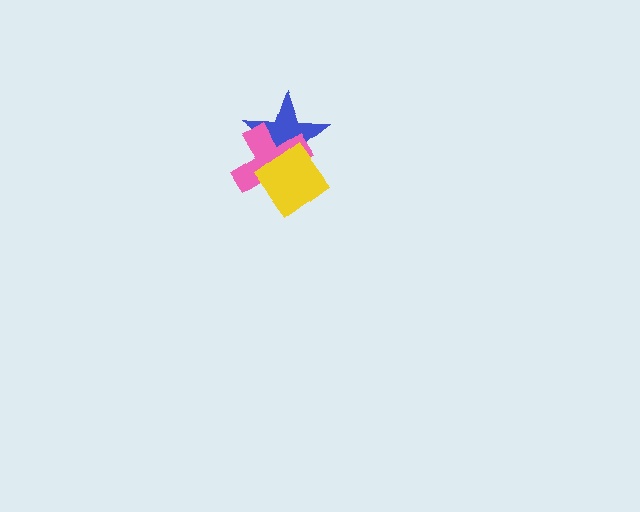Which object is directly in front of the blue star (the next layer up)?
The pink cross is directly in front of the blue star.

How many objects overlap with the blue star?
2 objects overlap with the blue star.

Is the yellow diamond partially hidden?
No, no other shape covers it.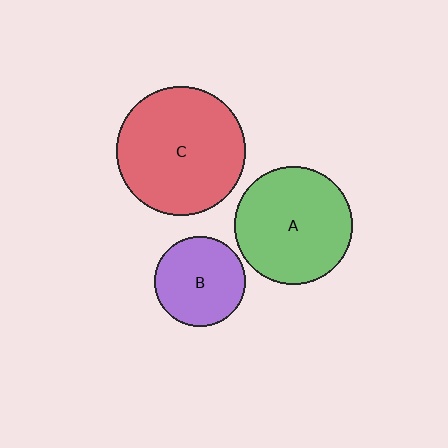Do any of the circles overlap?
No, none of the circles overlap.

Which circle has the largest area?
Circle C (red).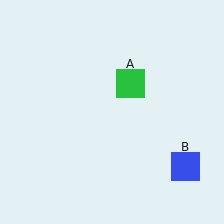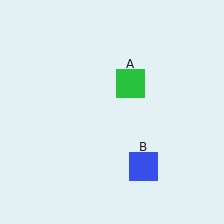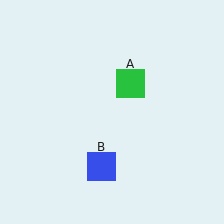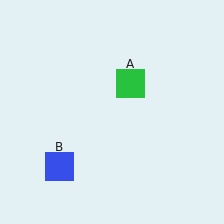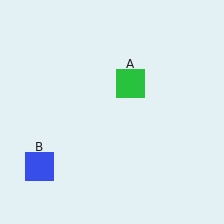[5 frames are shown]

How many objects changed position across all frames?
1 object changed position: blue square (object B).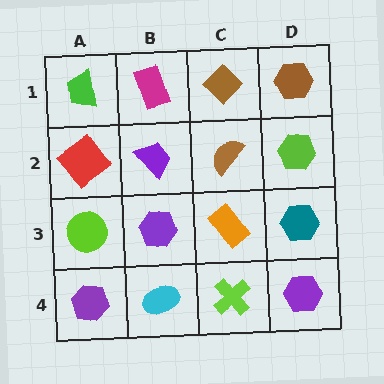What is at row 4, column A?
A purple hexagon.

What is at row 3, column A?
A lime circle.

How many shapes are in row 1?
4 shapes.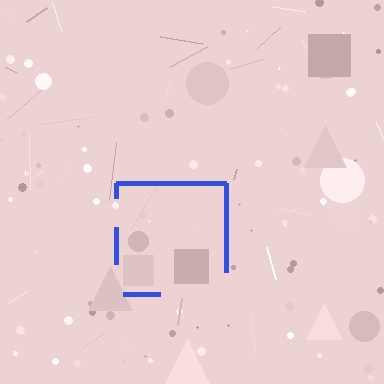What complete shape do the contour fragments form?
The contour fragments form a square.